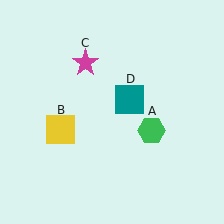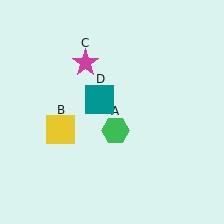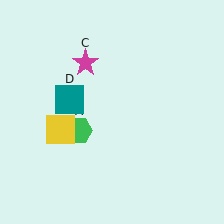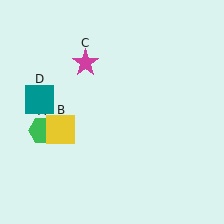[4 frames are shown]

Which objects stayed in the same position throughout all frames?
Yellow square (object B) and magenta star (object C) remained stationary.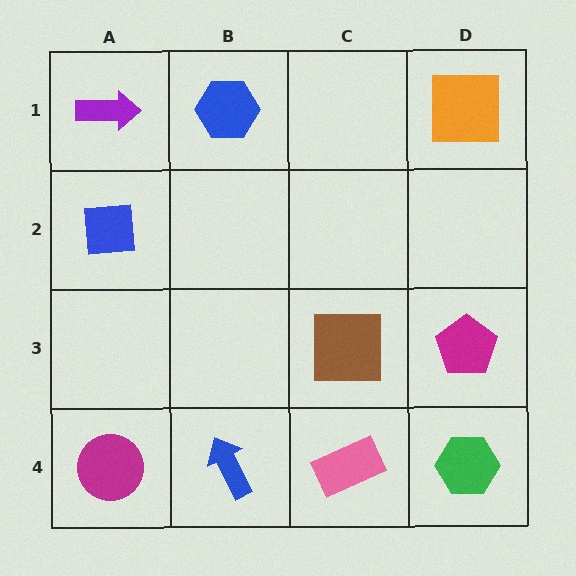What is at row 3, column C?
A brown square.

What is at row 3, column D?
A magenta pentagon.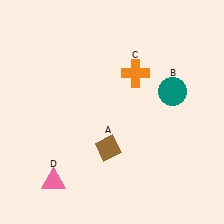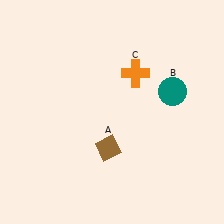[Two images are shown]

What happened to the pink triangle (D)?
The pink triangle (D) was removed in Image 2. It was in the bottom-left area of Image 1.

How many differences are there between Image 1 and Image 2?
There is 1 difference between the two images.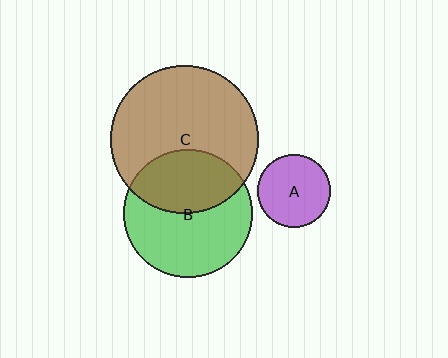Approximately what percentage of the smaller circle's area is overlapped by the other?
Approximately 40%.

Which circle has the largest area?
Circle C (brown).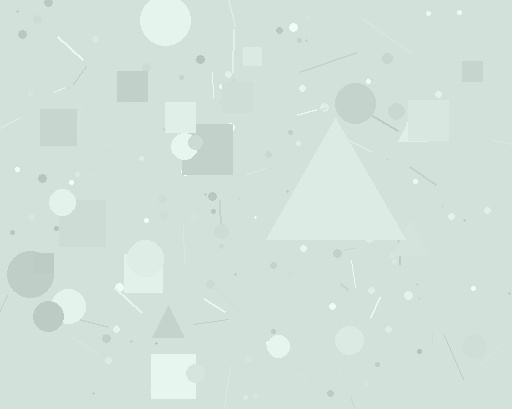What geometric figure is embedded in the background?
A triangle is embedded in the background.